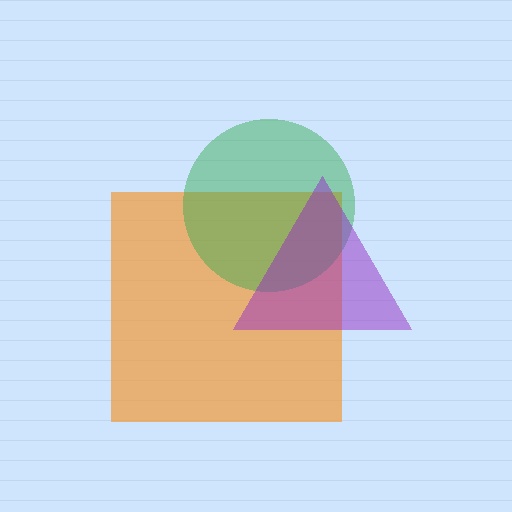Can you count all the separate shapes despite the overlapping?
Yes, there are 3 separate shapes.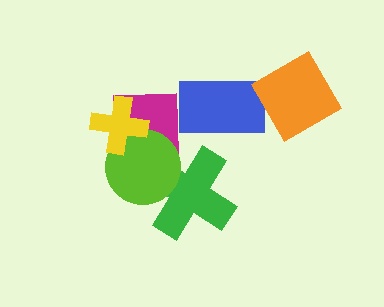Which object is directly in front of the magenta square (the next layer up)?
The green cross is directly in front of the magenta square.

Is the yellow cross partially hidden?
No, no other shape covers it.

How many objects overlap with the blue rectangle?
1 object overlaps with the blue rectangle.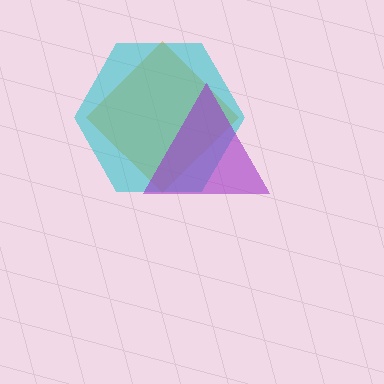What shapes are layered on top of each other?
The layered shapes are: an orange diamond, a cyan hexagon, a purple triangle.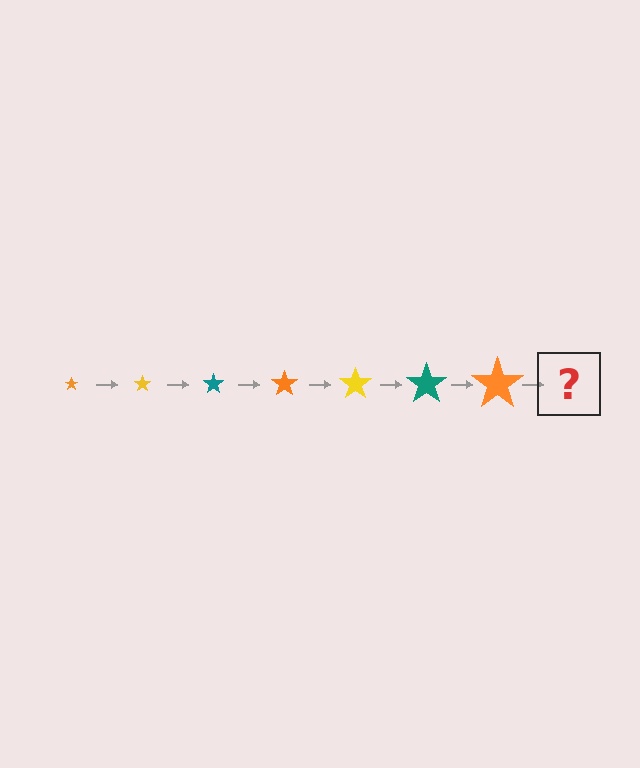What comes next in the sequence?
The next element should be a yellow star, larger than the previous one.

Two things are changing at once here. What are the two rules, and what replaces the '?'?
The two rules are that the star grows larger each step and the color cycles through orange, yellow, and teal. The '?' should be a yellow star, larger than the previous one.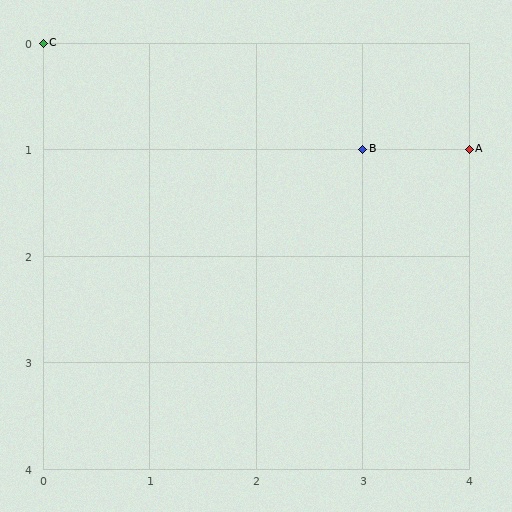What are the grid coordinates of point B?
Point B is at grid coordinates (3, 1).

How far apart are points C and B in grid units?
Points C and B are 3 columns and 1 row apart (about 3.2 grid units diagonally).